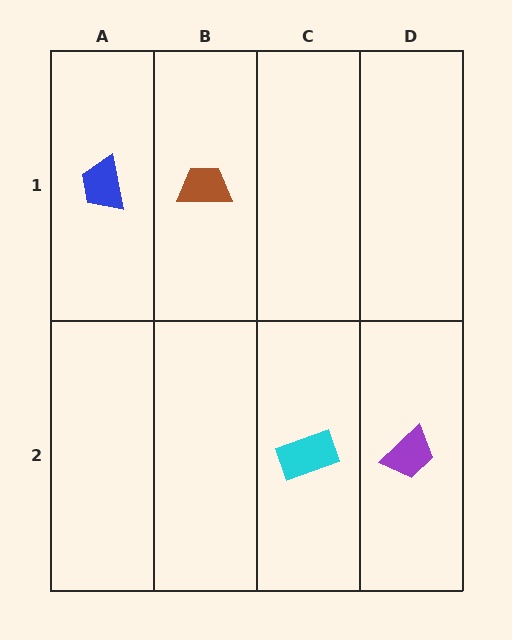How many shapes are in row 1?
2 shapes.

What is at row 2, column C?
A cyan rectangle.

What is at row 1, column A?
A blue trapezoid.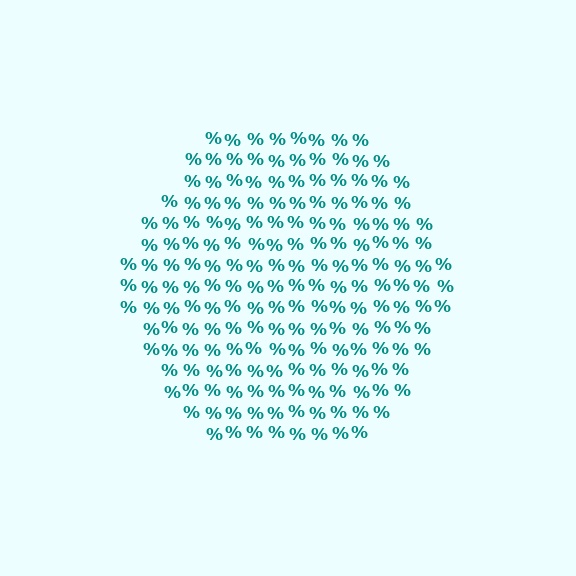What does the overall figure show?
The overall figure shows a hexagon.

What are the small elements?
The small elements are percent signs.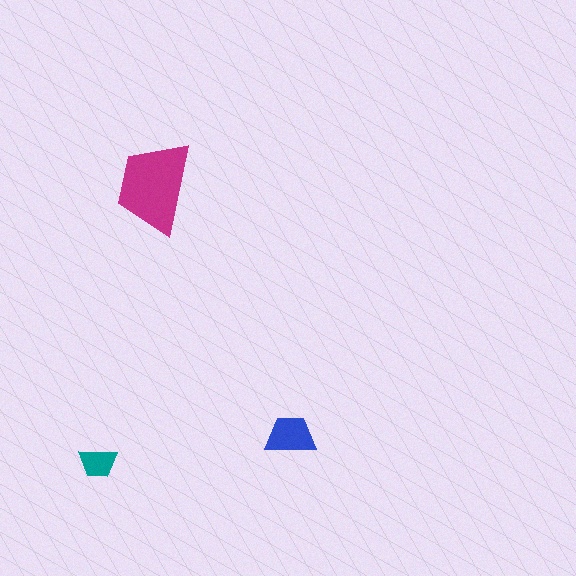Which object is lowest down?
The teal trapezoid is bottommost.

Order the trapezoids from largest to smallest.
the magenta one, the blue one, the teal one.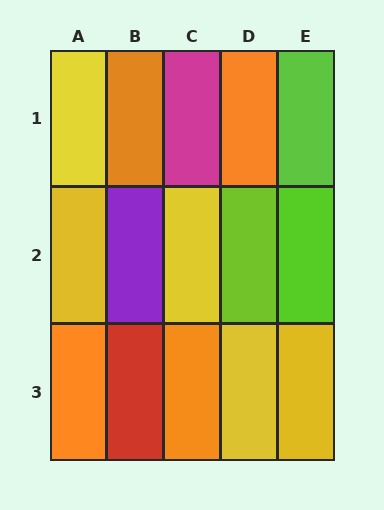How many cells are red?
1 cell is red.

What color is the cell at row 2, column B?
Purple.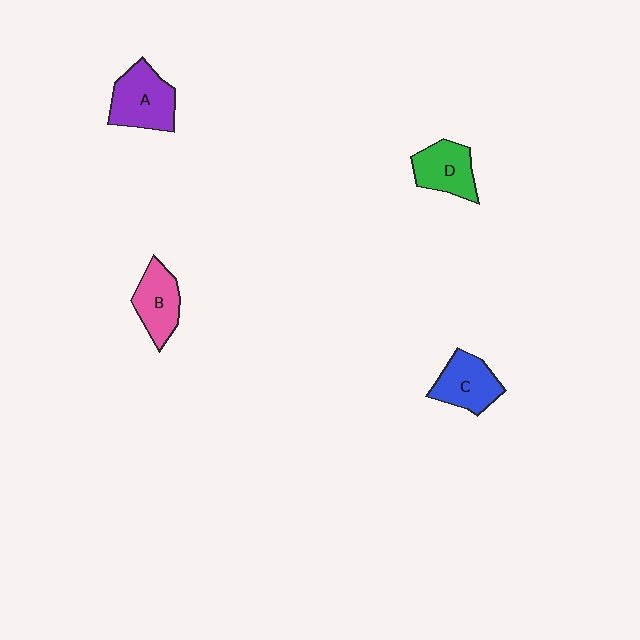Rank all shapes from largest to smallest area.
From largest to smallest: A (purple), C (blue), D (green), B (pink).